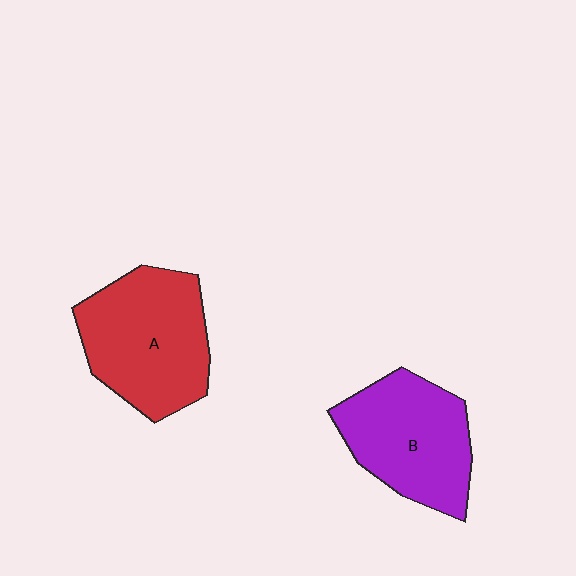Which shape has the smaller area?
Shape B (purple).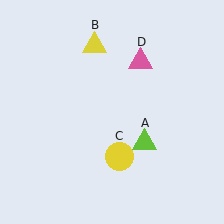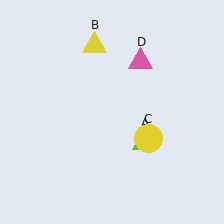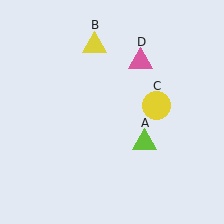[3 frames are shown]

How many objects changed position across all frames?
1 object changed position: yellow circle (object C).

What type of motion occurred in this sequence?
The yellow circle (object C) rotated counterclockwise around the center of the scene.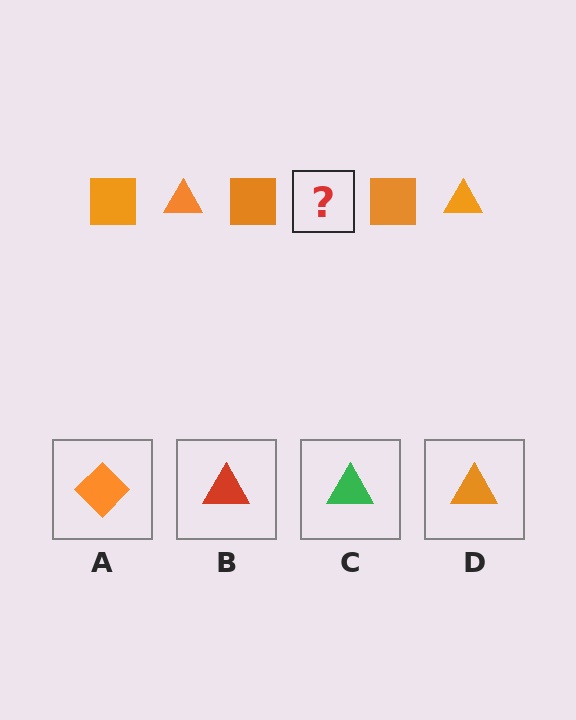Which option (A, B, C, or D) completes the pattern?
D.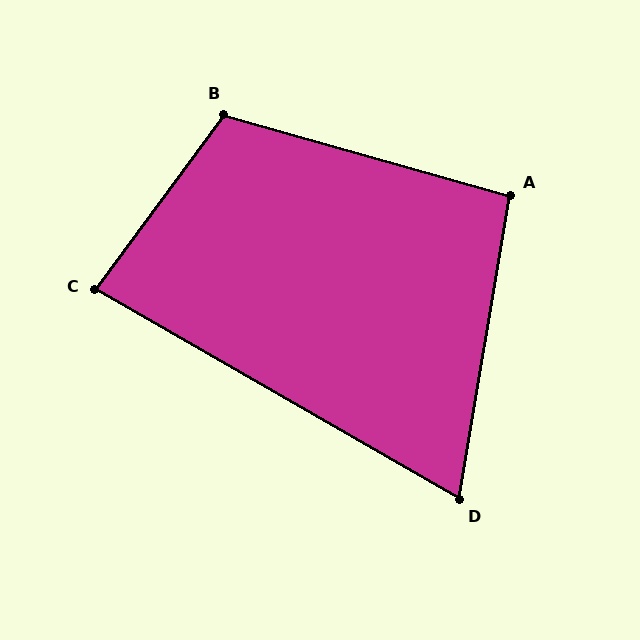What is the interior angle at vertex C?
Approximately 84 degrees (acute).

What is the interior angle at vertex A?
Approximately 96 degrees (obtuse).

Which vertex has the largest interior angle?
B, at approximately 110 degrees.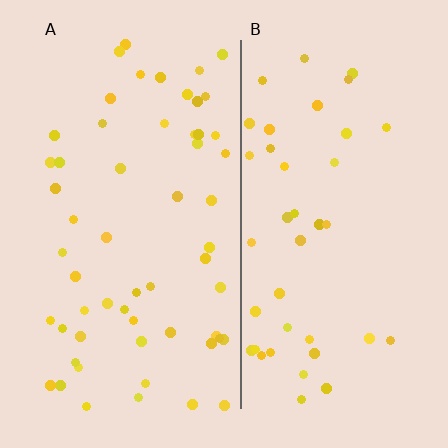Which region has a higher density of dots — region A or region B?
A (the left).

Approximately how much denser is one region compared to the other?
Approximately 1.4× — region A over region B.